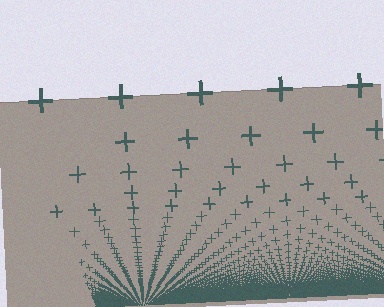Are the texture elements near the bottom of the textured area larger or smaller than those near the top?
Smaller. The gradient is inverted — elements near the bottom are smaller and denser.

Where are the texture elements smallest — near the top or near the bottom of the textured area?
Near the bottom.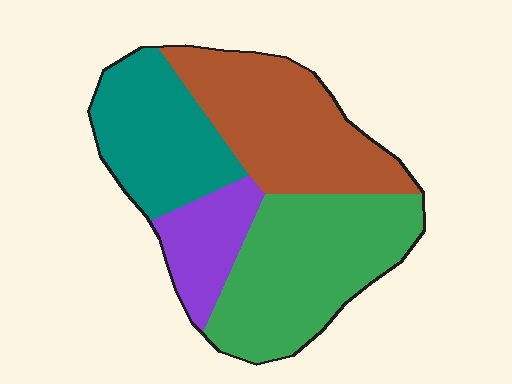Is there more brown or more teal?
Brown.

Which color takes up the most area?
Green, at roughly 35%.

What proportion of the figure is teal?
Teal takes up about one quarter (1/4) of the figure.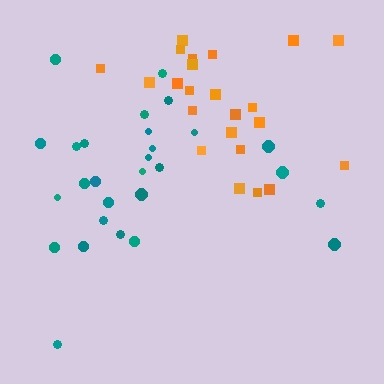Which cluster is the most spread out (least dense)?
Teal.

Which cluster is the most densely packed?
Orange.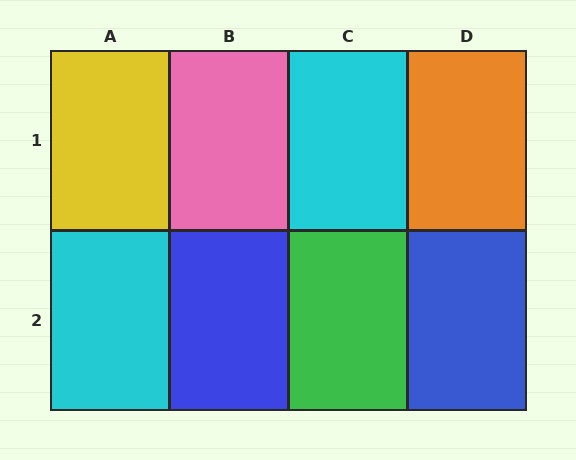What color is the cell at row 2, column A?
Cyan.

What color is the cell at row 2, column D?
Blue.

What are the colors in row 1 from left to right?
Yellow, pink, cyan, orange.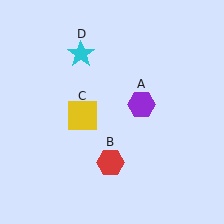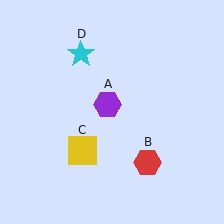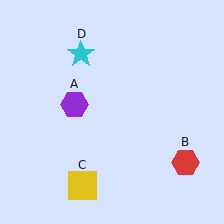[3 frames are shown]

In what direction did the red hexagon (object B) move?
The red hexagon (object B) moved right.